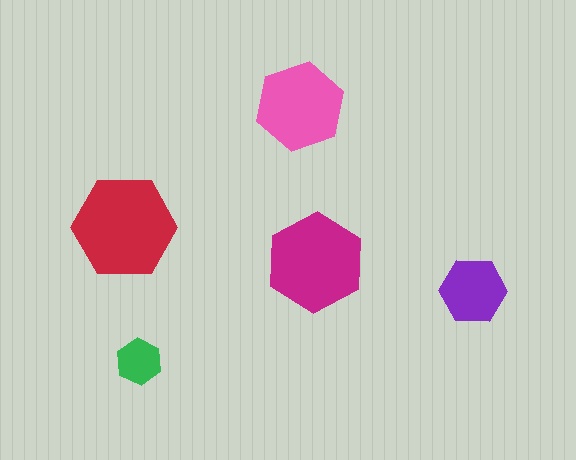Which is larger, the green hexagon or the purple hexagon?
The purple one.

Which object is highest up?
The pink hexagon is topmost.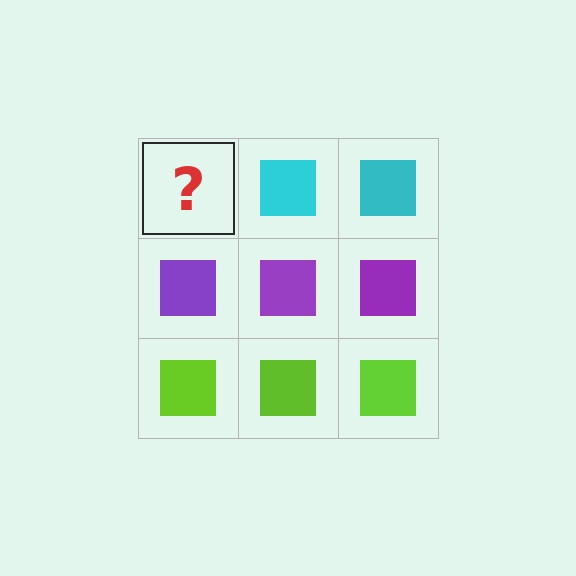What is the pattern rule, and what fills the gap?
The rule is that each row has a consistent color. The gap should be filled with a cyan square.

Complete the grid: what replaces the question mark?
The question mark should be replaced with a cyan square.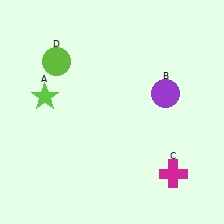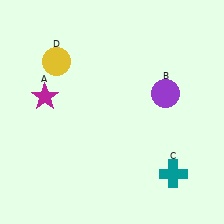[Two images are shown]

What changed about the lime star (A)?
In Image 1, A is lime. In Image 2, it changed to magenta.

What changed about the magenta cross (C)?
In Image 1, C is magenta. In Image 2, it changed to teal.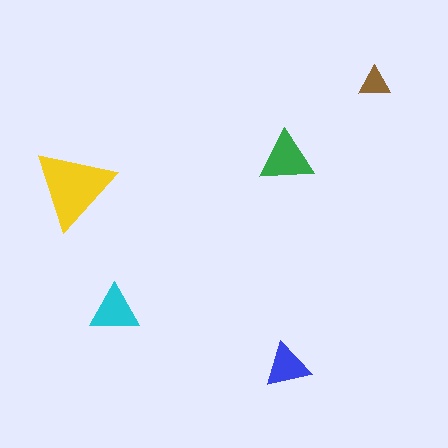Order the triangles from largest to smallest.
the yellow one, the green one, the cyan one, the blue one, the brown one.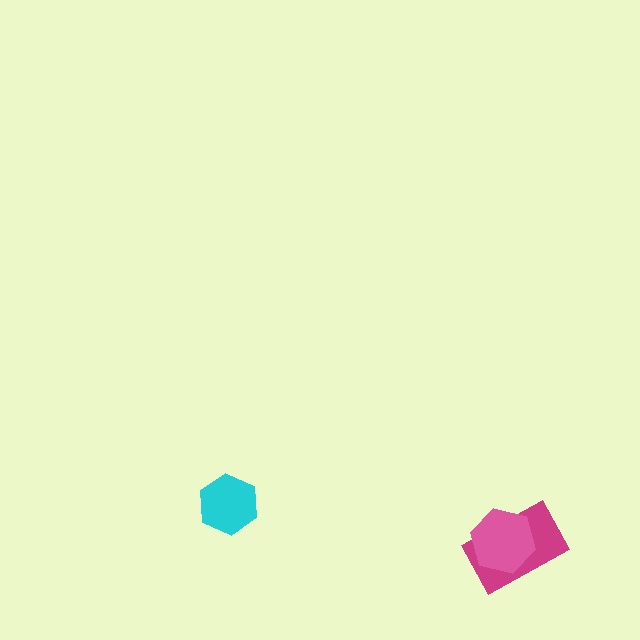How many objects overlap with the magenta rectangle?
1 object overlaps with the magenta rectangle.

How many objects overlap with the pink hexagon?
1 object overlaps with the pink hexagon.